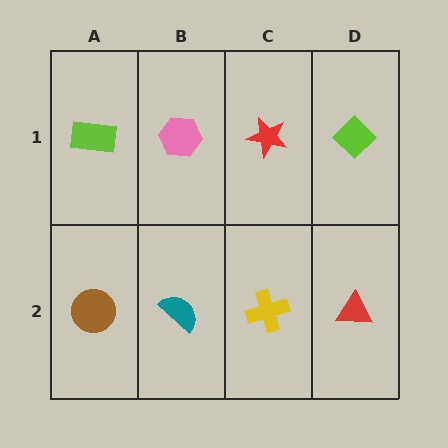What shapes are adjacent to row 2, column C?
A red star (row 1, column C), a teal semicircle (row 2, column B), a red triangle (row 2, column D).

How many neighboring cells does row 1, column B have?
3.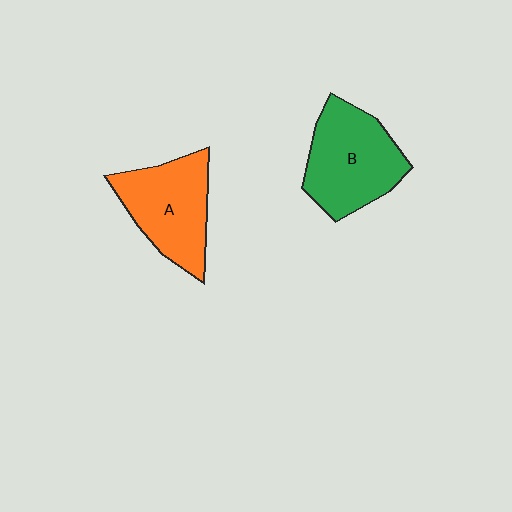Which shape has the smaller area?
Shape A (orange).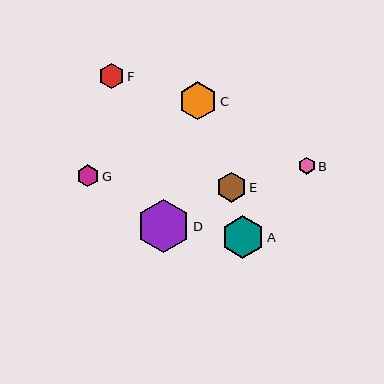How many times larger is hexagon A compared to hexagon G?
Hexagon A is approximately 1.9 times the size of hexagon G.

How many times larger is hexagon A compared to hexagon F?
Hexagon A is approximately 1.7 times the size of hexagon F.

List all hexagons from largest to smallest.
From largest to smallest: D, A, C, E, F, G, B.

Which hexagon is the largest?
Hexagon D is the largest with a size of approximately 53 pixels.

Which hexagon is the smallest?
Hexagon B is the smallest with a size of approximately 17 pixels.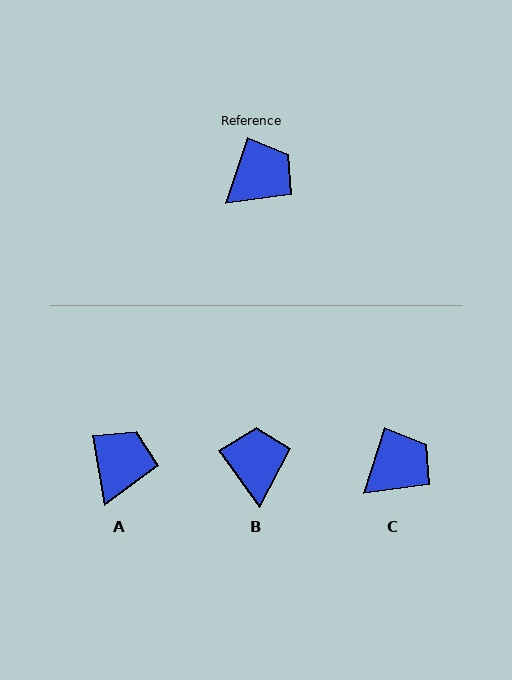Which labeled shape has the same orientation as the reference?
C.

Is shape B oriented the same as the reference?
No, it is off by about 54 degrees.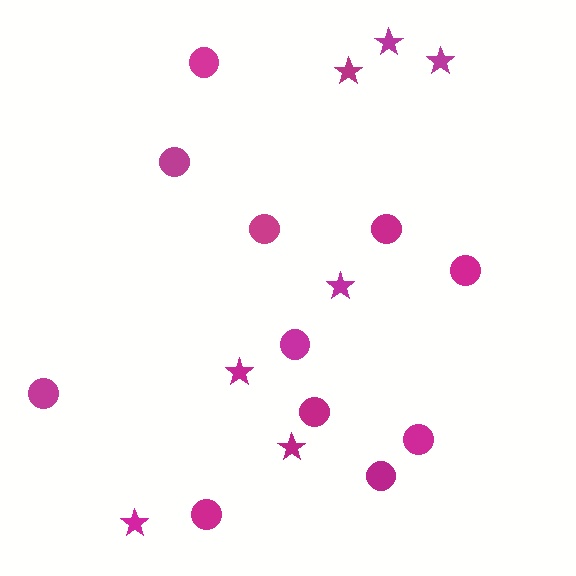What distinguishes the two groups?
There are 2 groups: one group of circles (11) and one group of stars (7).